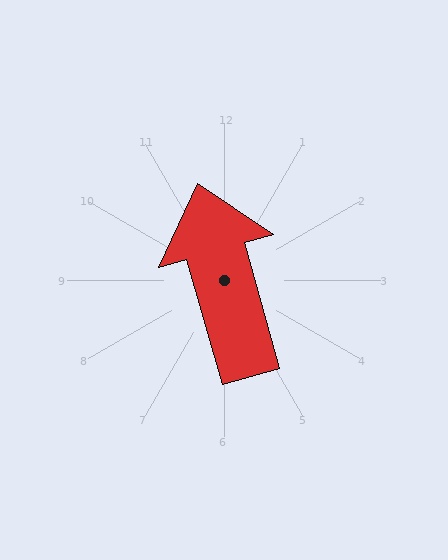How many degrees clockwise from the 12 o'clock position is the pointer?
Approximately 344 degrees.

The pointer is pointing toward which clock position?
Roughly 11 o'clock.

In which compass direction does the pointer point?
North.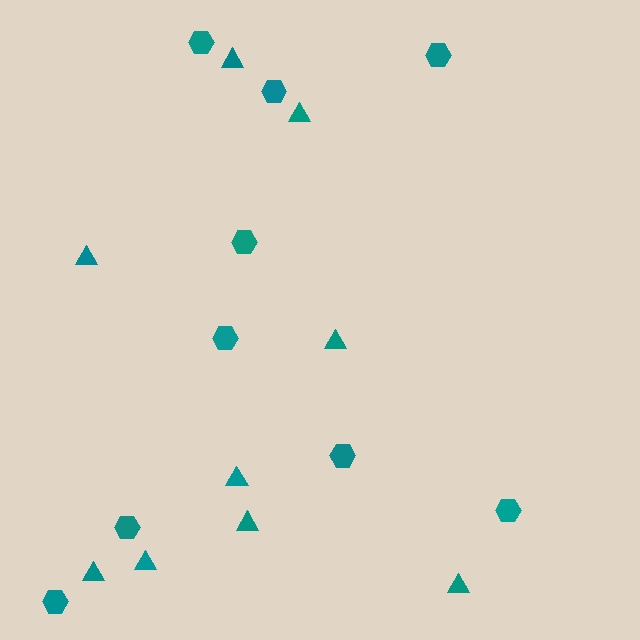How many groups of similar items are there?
There are 2 groups: one group of triangles (9) and one group of hexagons (9).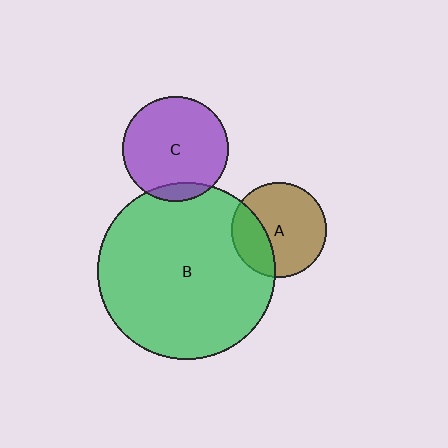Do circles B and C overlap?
Yes.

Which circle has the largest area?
Circle B (green).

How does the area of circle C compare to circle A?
Approximately 1.2 times.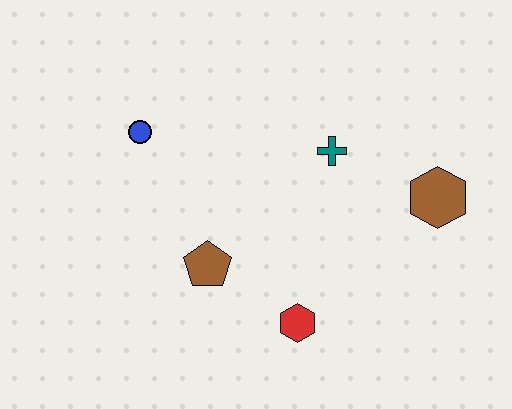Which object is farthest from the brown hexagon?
The blue circle is farthest from the brown hexagon.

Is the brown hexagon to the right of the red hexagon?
Yes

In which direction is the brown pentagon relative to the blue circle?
The brown pentagon is below the blue circle.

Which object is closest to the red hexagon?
The brown pentagon is closest to the red hexagon.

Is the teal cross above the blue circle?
No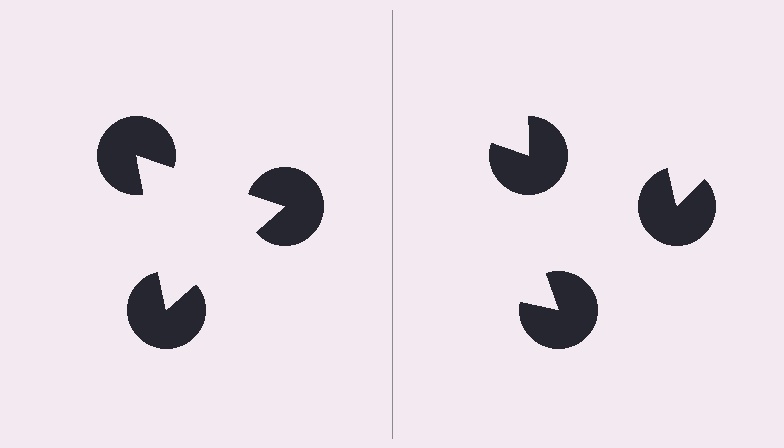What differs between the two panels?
The pac-man discs are positioned identically on both sides; only the wedge orientations differ. On the left they align to a triangle; on the right they are misaligned.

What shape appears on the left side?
An illusory triangle.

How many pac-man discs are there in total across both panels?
6 — 3 on each side.